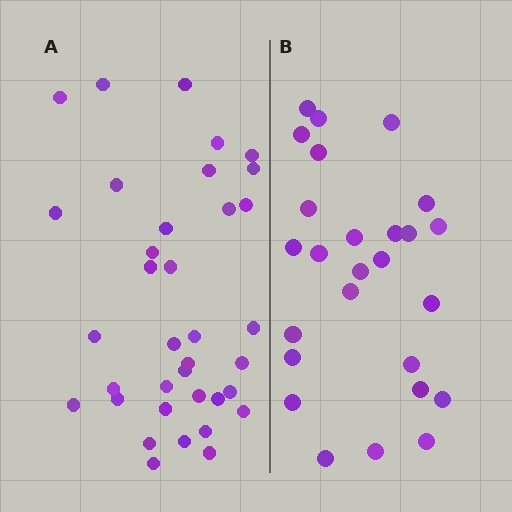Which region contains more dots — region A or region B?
Region A (the left region) has more dots.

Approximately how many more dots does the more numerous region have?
Region A has roughly 10 or so more dots than region B.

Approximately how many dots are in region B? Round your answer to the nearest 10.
About 30 dots. (The exact count is 26, which rounds to 30.)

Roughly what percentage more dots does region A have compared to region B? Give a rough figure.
About 40% more.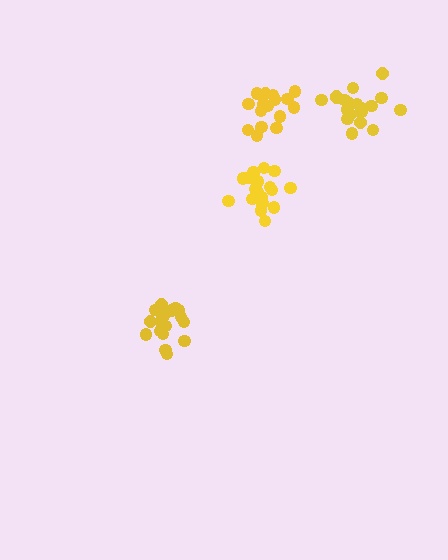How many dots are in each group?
Group 1: 16 dots, Group 2: 19 dots, Group 3: 19 dots, Group 4: 21 dots (75 total).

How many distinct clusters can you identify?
There are 4 distinct clusters.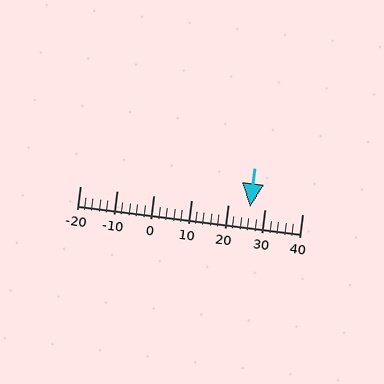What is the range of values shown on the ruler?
The ruler shows values from -20 to 40.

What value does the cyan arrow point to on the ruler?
The cyan arrow points to approximately 26.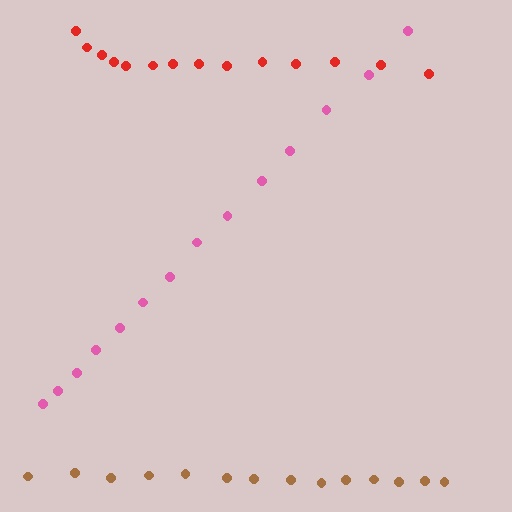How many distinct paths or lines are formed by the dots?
There are 3 distinct paths.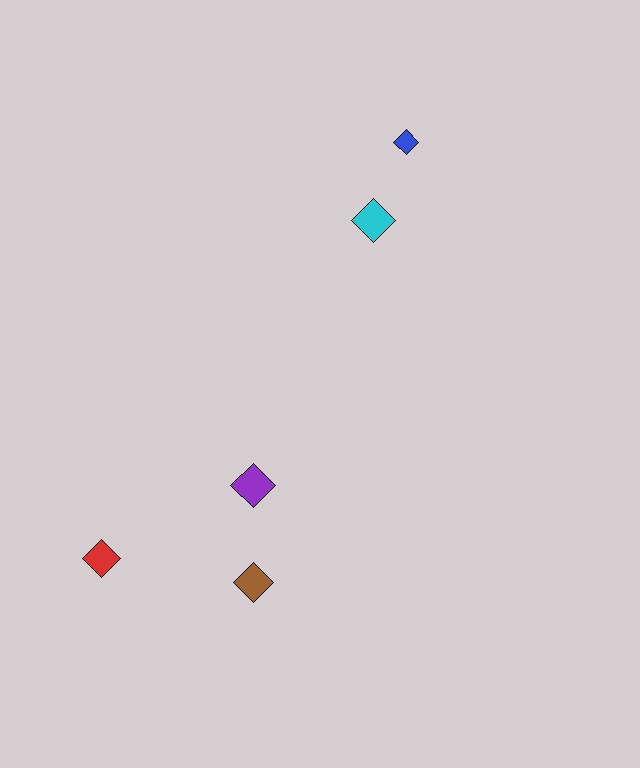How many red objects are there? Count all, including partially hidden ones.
There is 1 red object.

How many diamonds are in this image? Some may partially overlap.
There are 5 diamonds.